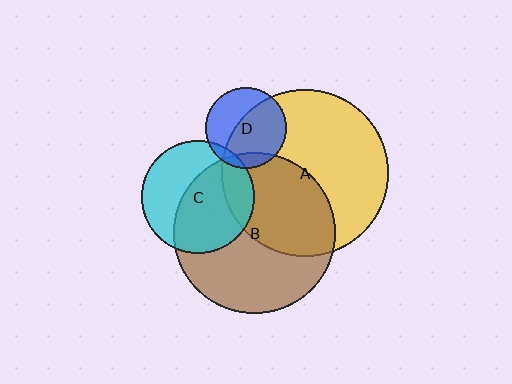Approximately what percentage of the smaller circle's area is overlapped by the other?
Approximately 20%.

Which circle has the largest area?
Circle A (yellow).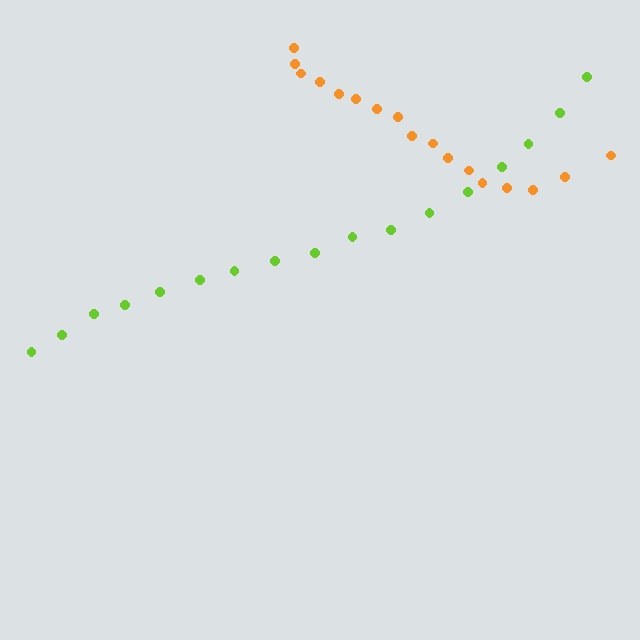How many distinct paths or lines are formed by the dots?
There are 2 distinct paths.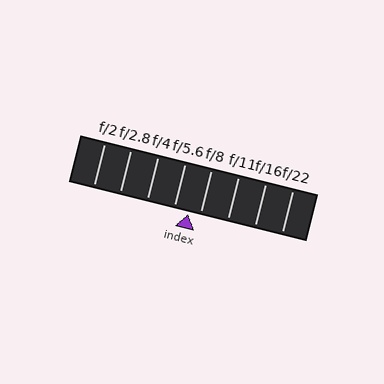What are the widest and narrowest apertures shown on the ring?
The widest aperture shown is f/2 and the narrowest is f/22.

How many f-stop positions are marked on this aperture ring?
There are 8 f-stop positions marked.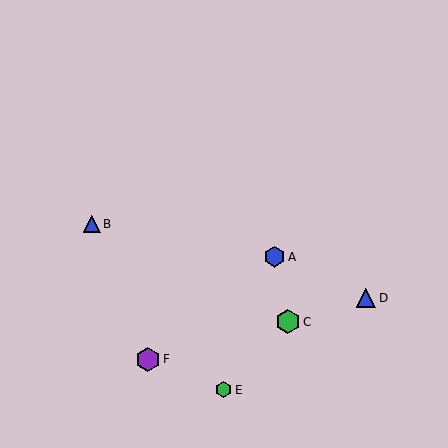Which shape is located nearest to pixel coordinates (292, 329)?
The green hexagon (labeled C) at (288, 322) is nearest to that location.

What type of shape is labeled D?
Shape D is a blue triangle.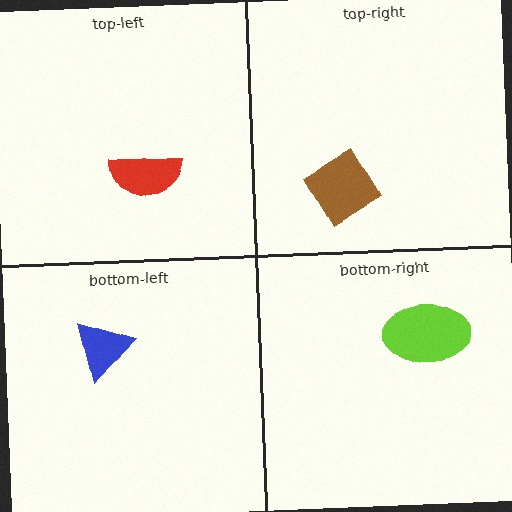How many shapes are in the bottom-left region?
1.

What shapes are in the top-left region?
The red semicircle.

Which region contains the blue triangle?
The bottom-left region.